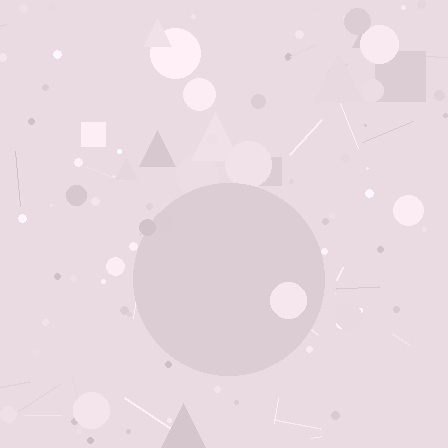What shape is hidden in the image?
A circle is hidden in the image.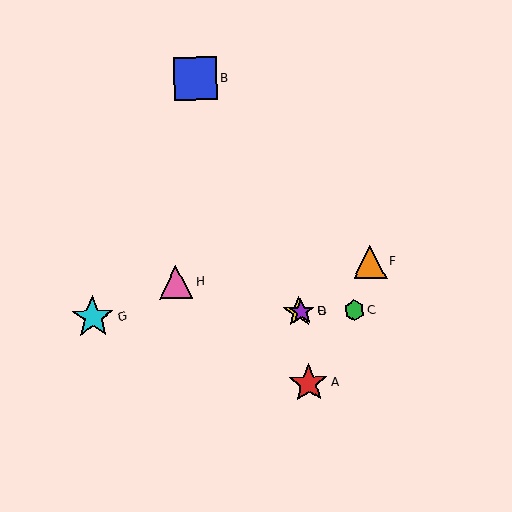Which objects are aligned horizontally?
Objects C, D, E, G are aligned horizontally.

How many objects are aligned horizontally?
4 objects (C, D, E, G) are aligned horizontally.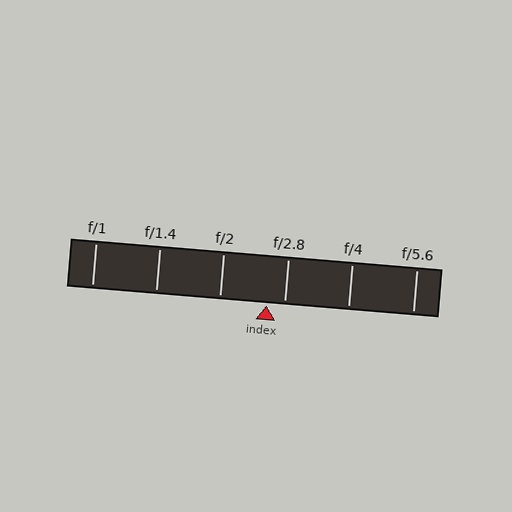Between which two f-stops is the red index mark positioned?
The index mark is between f/2 and f/2.8.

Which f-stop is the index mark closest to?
The index mark is closest to f/2.8.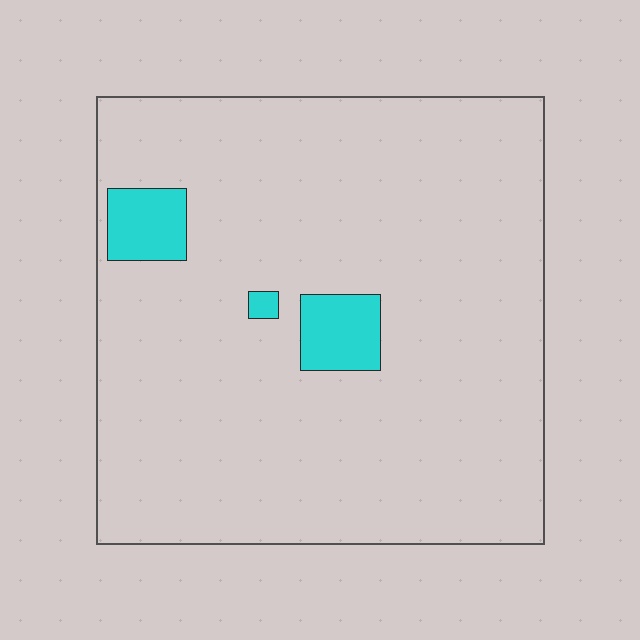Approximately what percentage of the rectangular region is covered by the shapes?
Approximately 5%.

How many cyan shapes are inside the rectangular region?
3.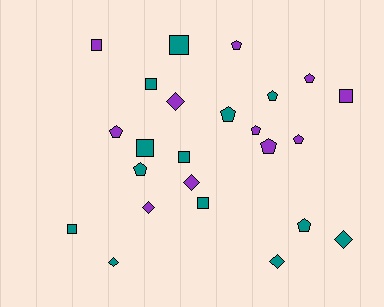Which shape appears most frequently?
Pentagon, with 10 objects.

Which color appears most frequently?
Teal, with 13 objects.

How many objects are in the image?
There are 24 objects.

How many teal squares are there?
There are 6 teal squares.